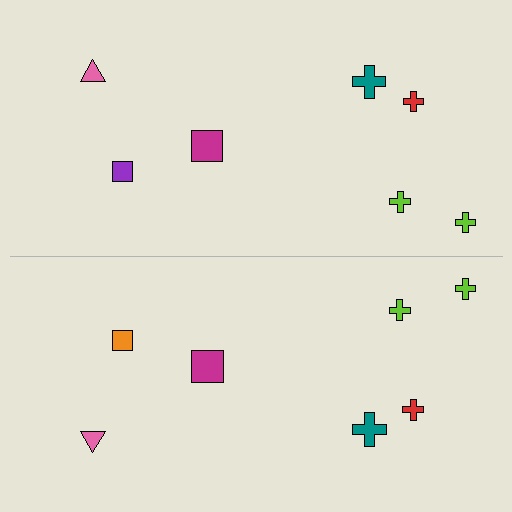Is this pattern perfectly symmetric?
No, the pattern is not perfectly symmetric. The orange square on the bottom side breaks the symmetry — its mirror counterpart is purple.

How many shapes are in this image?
There are 14 shapes in this image.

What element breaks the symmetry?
The orange square on the bottom side breaks the symmetry — its mirror counterpart is purple.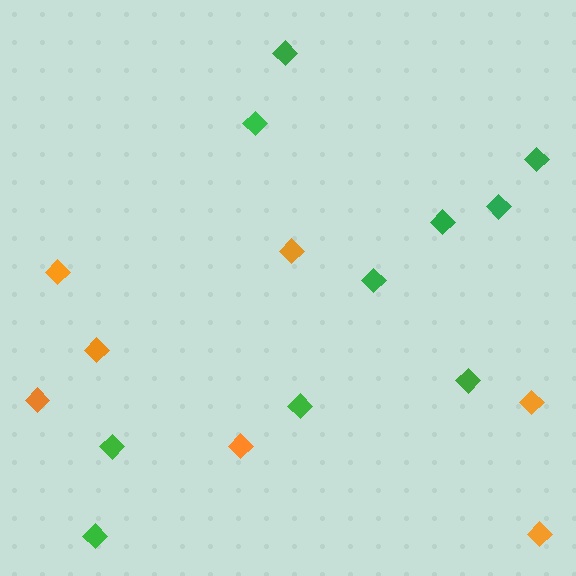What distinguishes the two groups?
There are 2 groups: one group of orange diamonds (7) and one group of green diamonds (10).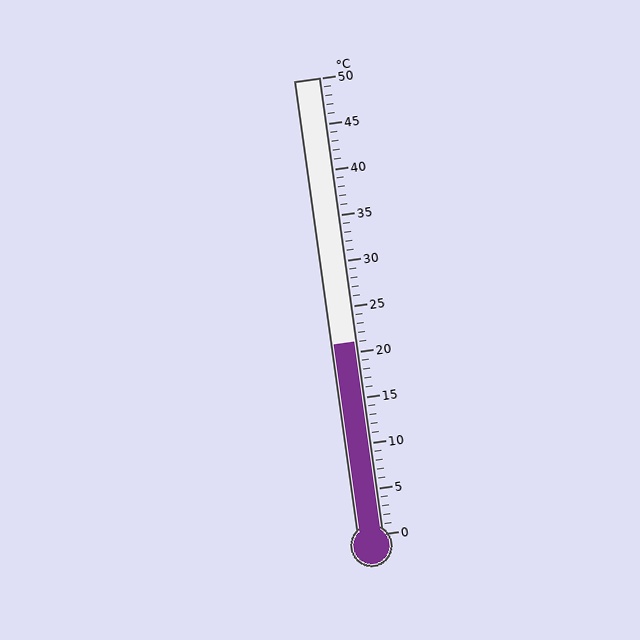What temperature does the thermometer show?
The thermometer shows approximately 21°C.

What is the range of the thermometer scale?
The thermometer scale ranges from 0°C to 50°C.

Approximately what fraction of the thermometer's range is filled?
The thermometer is filled to approximately 40% of its range.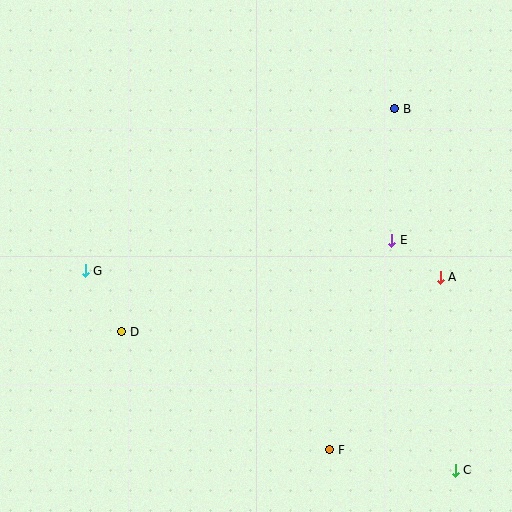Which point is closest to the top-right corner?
Point B is closest to the top-right corner.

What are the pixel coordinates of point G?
Point G is at (85, 271).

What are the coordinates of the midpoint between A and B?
The midpoint between A and B is at (418, 193).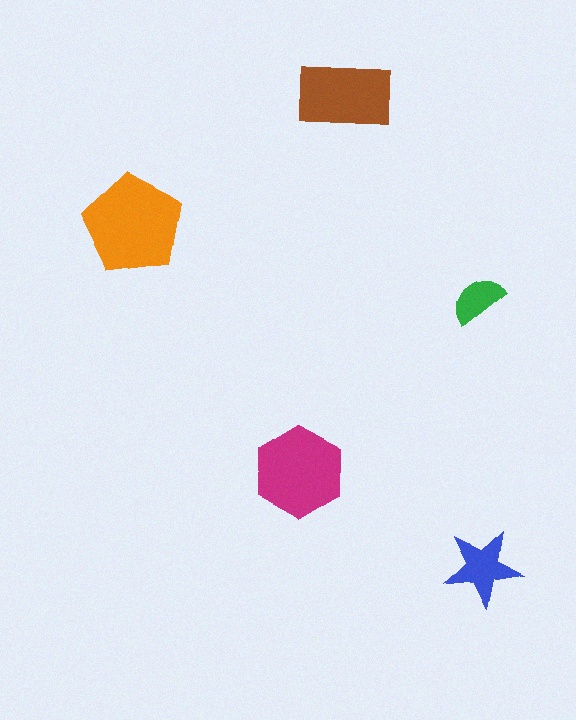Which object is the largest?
The orange pentagon.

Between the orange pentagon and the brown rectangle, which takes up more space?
The orange pentagon.